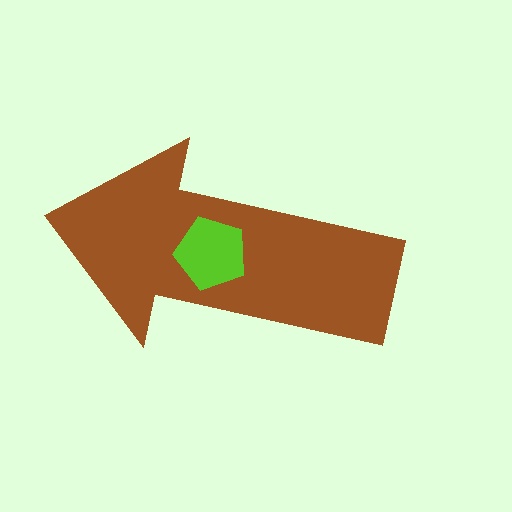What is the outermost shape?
The brown arrow.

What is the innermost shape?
The lime pentagon.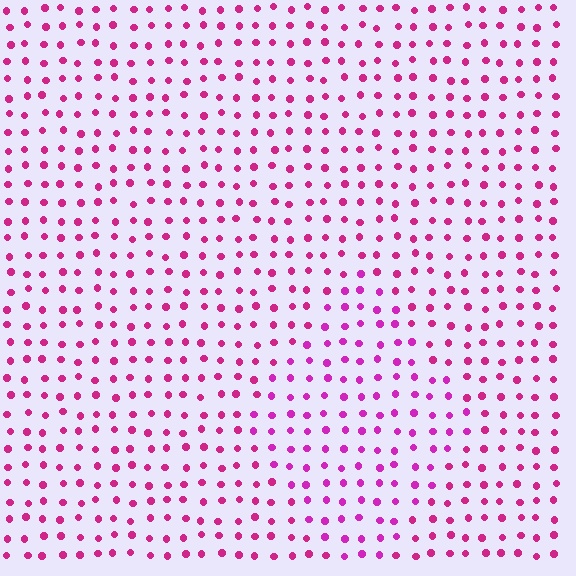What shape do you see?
I see a diamond.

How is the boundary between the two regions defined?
The boundary is defined purely by a slight shift in hue (about 18 degrees). Spacing, size, and orientation are identical on both sides.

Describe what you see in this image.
The image is filled with small magenta elements in a uniform arrangement. A diamond-shaped region is visible where the elements are tinted to a slightly different hue, forming a subtle color boundary.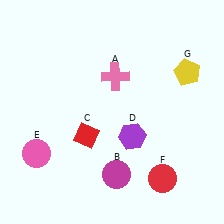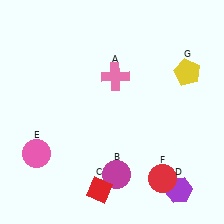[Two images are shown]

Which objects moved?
The objects that moved are: the red diamond (C), the purple hexagon (D).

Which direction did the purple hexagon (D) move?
The purple hexagon (D) moved down.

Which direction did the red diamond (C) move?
The red diamond (C) moved down.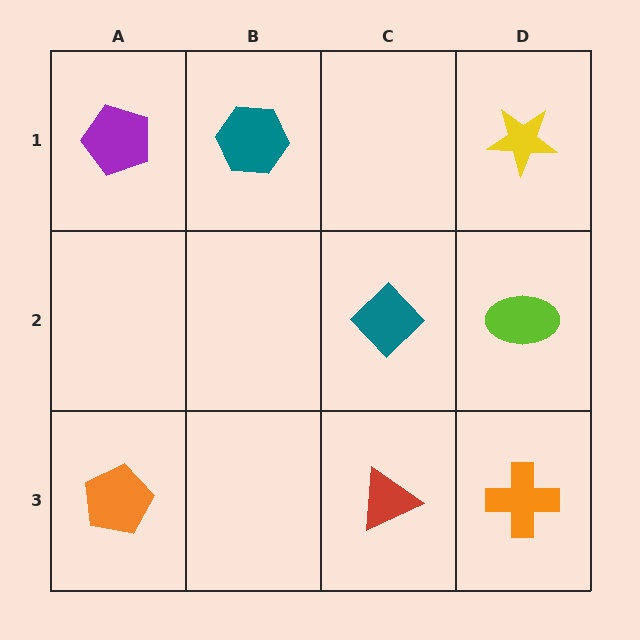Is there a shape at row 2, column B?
No, that cell is empty.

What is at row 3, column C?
A red triangle.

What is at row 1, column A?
A purple pentagon.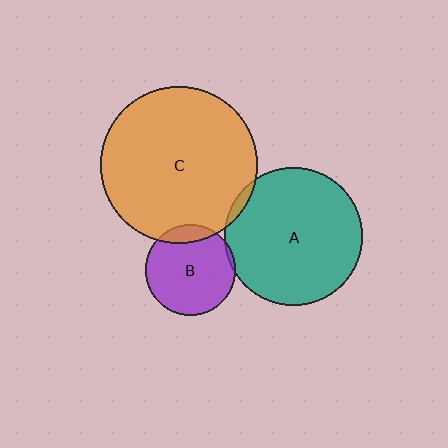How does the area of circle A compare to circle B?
Approximately 2.3 times.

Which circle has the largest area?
Circle C (orange).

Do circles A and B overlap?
Yes.